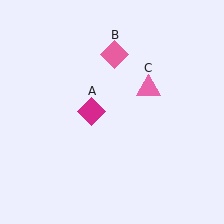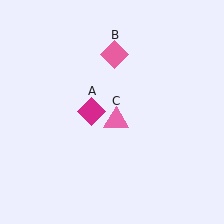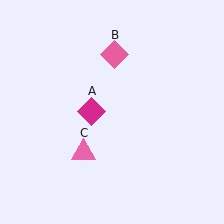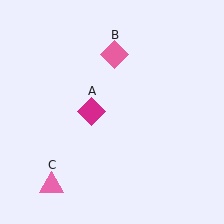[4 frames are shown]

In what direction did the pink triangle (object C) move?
The pink triangle (object C) moved down and to the left.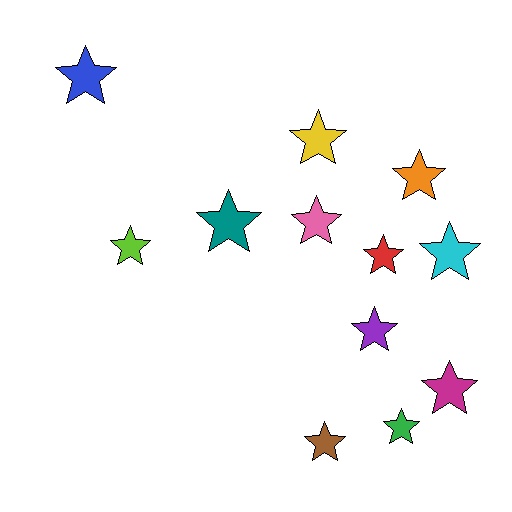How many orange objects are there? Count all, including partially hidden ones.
There is 1 orange object.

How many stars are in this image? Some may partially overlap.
There are 12 stars.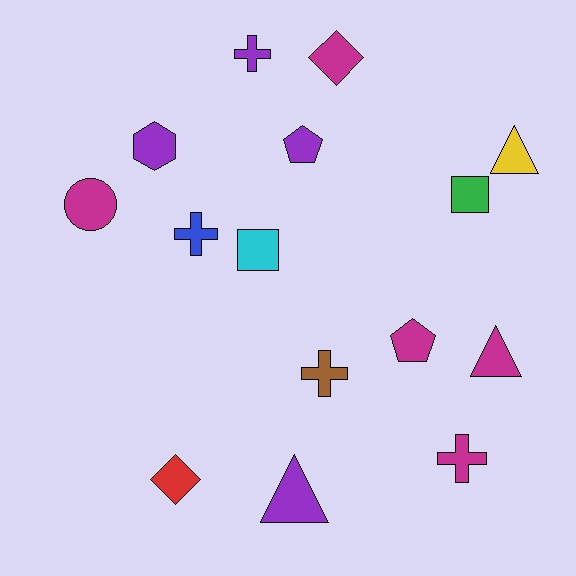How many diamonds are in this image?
There are 2 diamonds.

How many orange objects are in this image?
There are no orange objects.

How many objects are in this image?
There are 15 objects.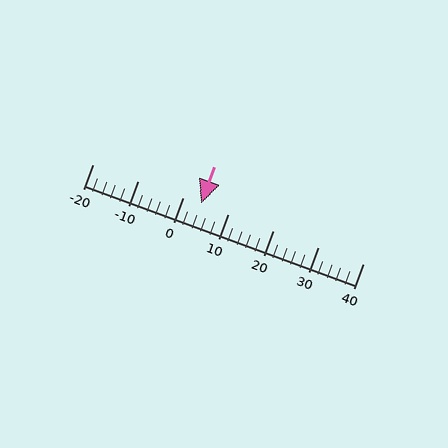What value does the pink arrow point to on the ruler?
The pink arrow points to approximately 4.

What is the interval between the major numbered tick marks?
The major tick marks are spaced 10 units apart.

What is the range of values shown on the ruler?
The ruler shows values from -20 to 40.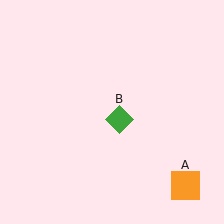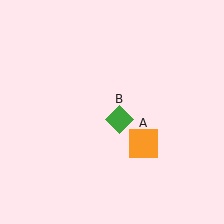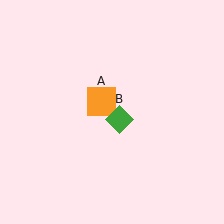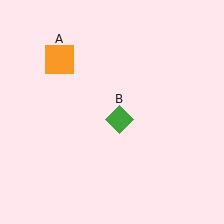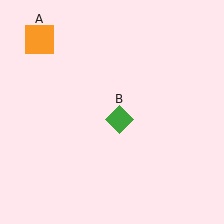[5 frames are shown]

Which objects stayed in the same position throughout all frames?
Green diamond (object B) remained stationary.